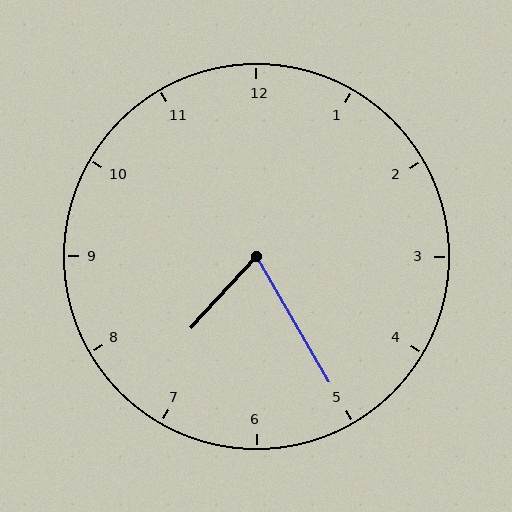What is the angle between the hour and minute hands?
Approximately 72 degrees.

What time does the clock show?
7:25.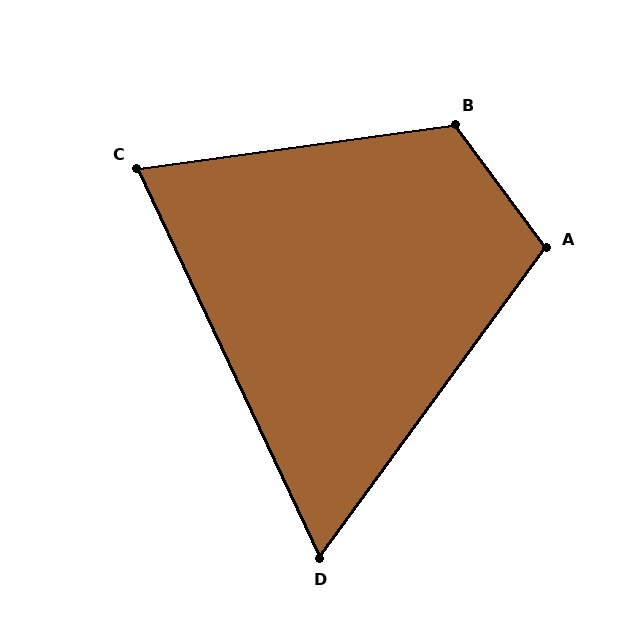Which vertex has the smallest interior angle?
D, at approximately 61 degrees.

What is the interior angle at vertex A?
Approximately 107 degrees (obtuse).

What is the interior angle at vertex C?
Approximately 73 degrees (acute).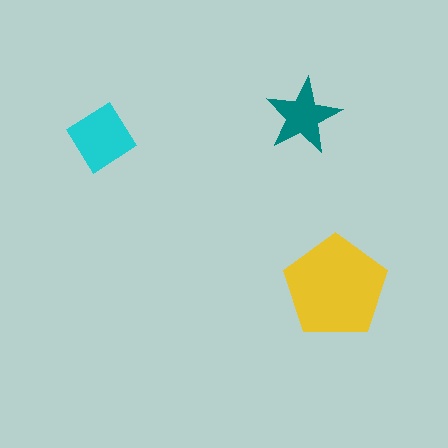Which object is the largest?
The yellow pentagon.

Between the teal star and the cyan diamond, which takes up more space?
The cyan diamond.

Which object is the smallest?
The teal star.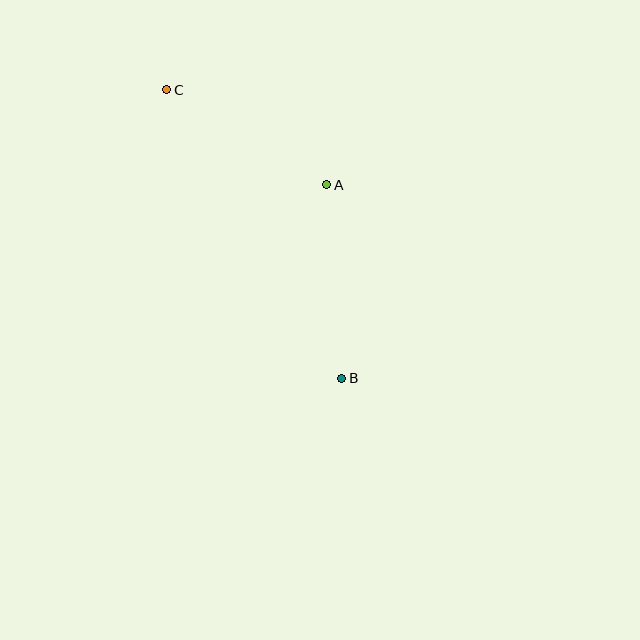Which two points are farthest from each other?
Points B and C are farthest from each other.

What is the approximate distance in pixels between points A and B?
The distance between A and B is approximately 194 pixels.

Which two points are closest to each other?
Points A and C are closest to each other.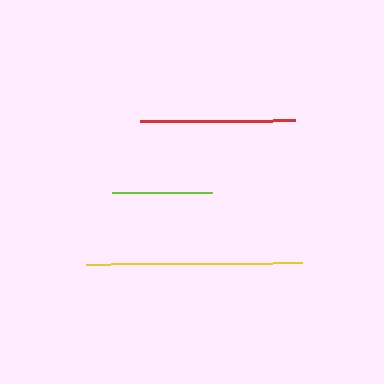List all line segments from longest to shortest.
From longest to shortest: yellow, red, lime.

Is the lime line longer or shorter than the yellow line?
The yellow line is longer than the lime line.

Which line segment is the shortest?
The lime line is the shortest at approximately 100 pixels.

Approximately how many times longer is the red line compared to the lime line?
The red line is approximately 1.5 times the length of the lime line.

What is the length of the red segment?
The red segment is approximately 154 pixels long.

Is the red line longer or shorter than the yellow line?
The yellow line is longer than the red line.